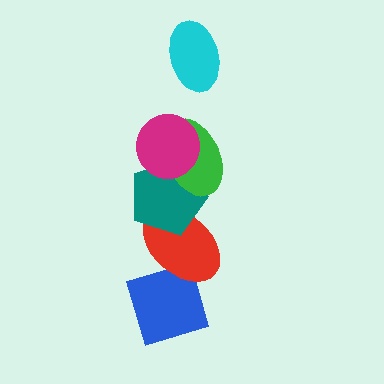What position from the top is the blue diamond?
The blue diamond is 6th from the top.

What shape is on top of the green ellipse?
The magenta circle is on top of the green ellipse.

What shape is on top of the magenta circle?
The cyan ellipse is on top of the magenta circle.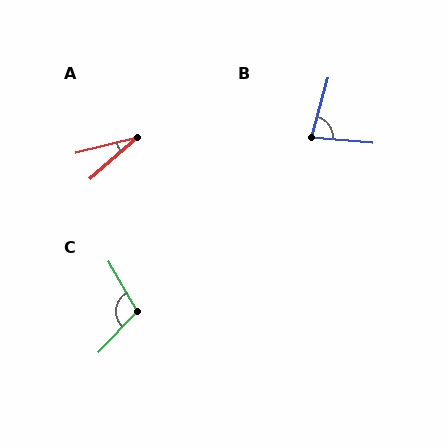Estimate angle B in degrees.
Approximately 80 degrees.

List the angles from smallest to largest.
A (28°), B (80°), C (107°).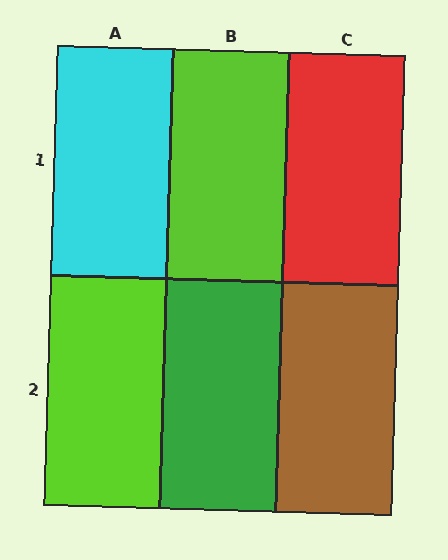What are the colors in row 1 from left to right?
Cyan, lime, red.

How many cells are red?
1 cell is red.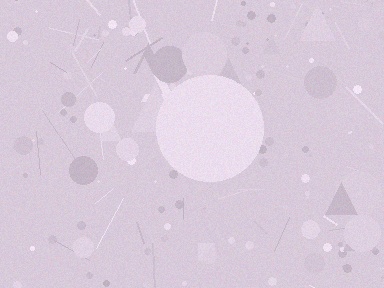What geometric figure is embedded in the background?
A circle is embedded in the background.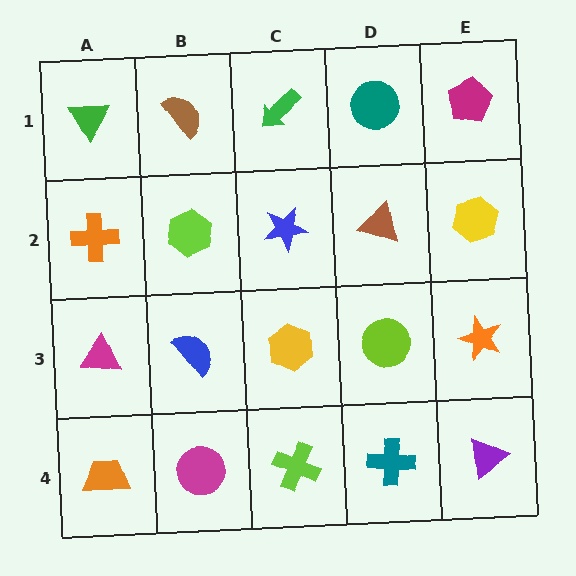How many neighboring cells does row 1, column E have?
2.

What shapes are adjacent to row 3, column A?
An orange cross (row 2, column A), an orange trapezoid (row 4, column A), a blue semicircle (row 3, column B).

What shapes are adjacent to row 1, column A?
An orange cross (row 2, column A), a brown semicircle (row 1, column B).